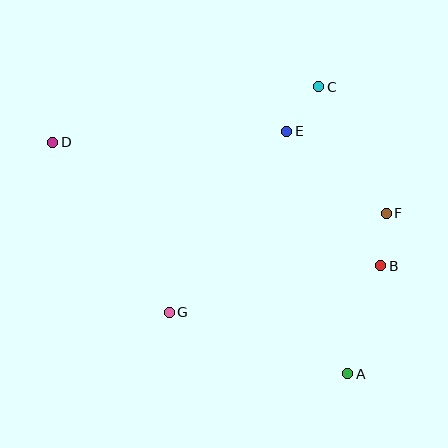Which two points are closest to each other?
Points B and F are closest to each other.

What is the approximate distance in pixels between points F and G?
The distance between F and G is approximately 239 pixels.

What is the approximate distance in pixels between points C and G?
The distance between C and G is approximately 270 pixels.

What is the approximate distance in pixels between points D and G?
The distance between D and G is approximately 206 pixels.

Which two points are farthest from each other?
Points A and D are farthest from each other.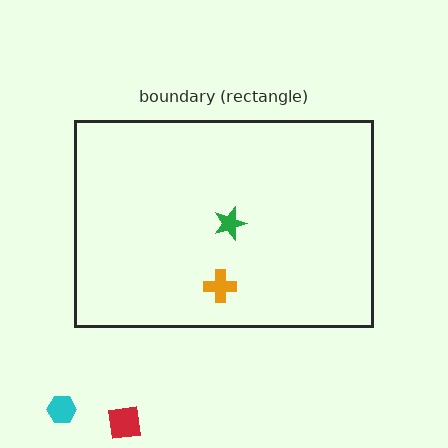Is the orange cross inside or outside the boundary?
Inside.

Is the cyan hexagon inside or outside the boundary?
Outside.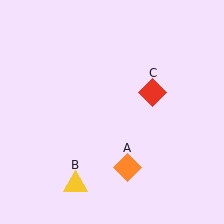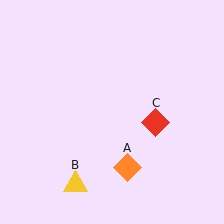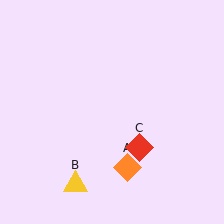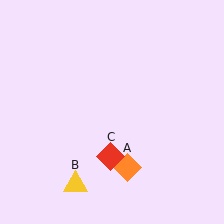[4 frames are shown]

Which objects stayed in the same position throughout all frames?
Orange diamond (object A) and yellow triangle (object B) remained stationary.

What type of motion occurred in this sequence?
The red diamond (object C) rotated clockwise around the center of the scene.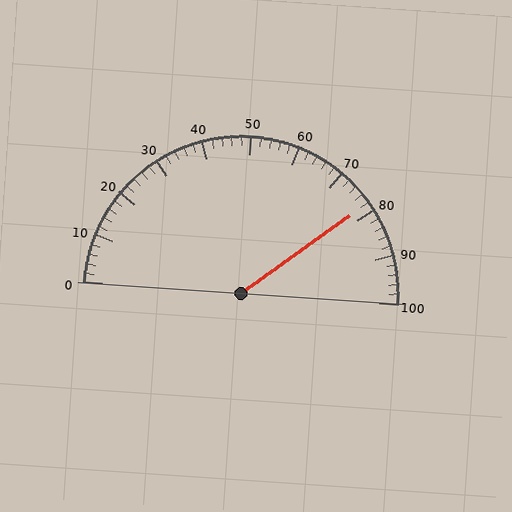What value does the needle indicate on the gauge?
The needle indicates approximately 78.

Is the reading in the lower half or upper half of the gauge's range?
The reading is in the upper half of the range (0 to 100).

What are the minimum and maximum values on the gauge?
The gauge ranges from 0 to 100.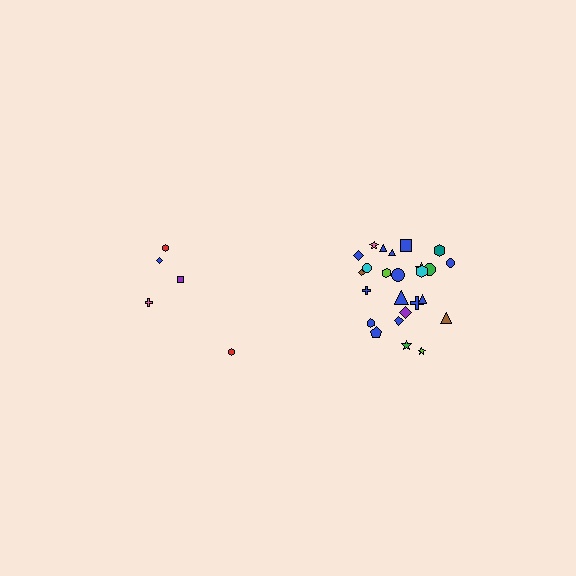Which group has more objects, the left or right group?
The right group.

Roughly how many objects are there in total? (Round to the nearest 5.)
Roughly 30 objects in total.